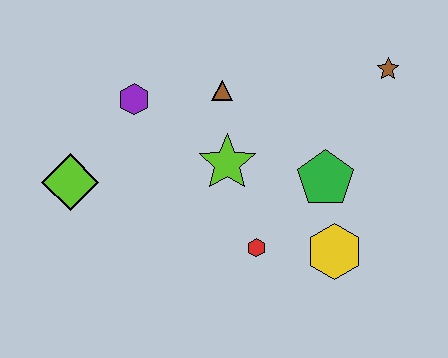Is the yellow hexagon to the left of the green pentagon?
No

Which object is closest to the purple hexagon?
The brown triangle is closest to the purple hexagon.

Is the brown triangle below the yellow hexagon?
No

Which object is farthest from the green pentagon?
The lime diamond is farthest from the green pentagon.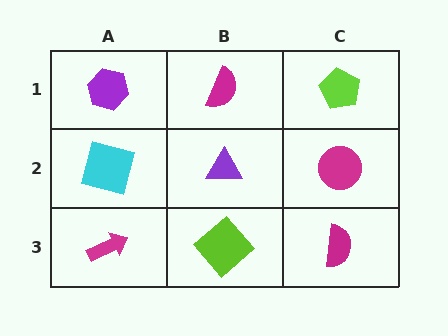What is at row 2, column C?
A magenta circle.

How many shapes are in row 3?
3 shapes.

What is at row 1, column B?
A magenta semicircle.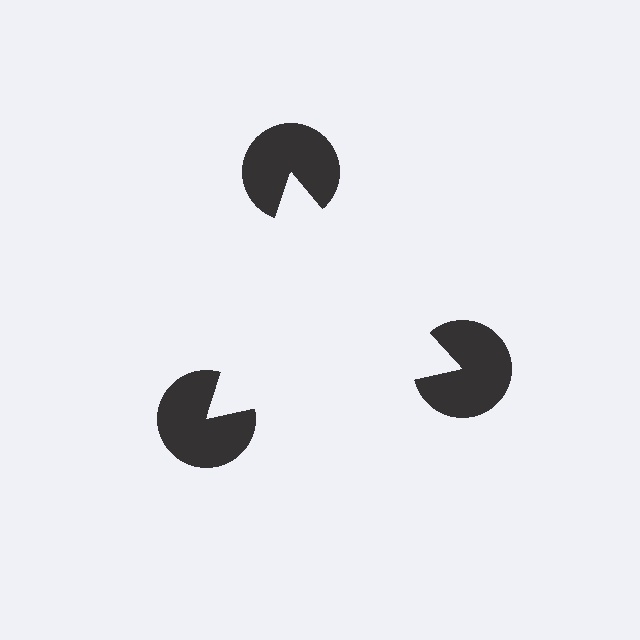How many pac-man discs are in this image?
There are 3 — one at each vertex of the illusory triangle.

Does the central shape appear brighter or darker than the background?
It typically appears slightly brighter than the background, even though no actual brightness change is drawn.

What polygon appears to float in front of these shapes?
An illusory triangle — its edges are inferred from the aligned wedge cuts in the pac-man discs, not physically drawn.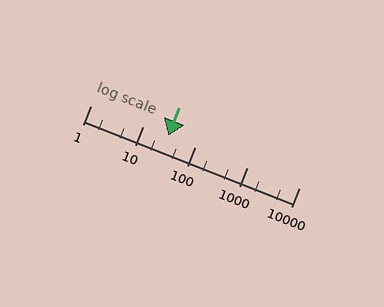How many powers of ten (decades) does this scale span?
The scale spans 4 decades, from 1 to 10000.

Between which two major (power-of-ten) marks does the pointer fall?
The pointer is between 10 and 100.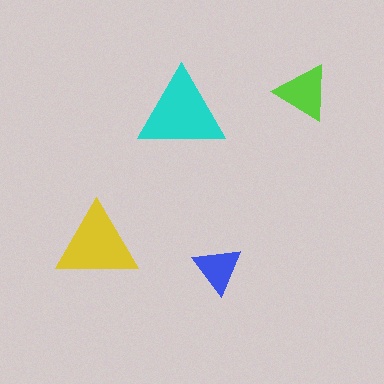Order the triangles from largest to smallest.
the cyan one, the yellow one, the lime one, the blue one.